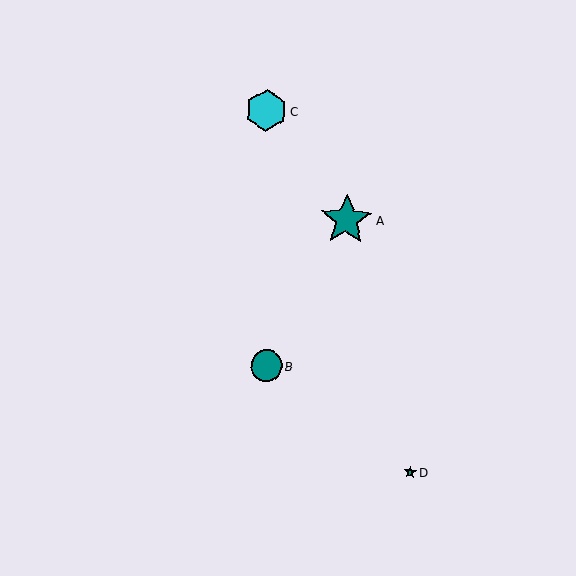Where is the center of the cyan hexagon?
The center of the cyan hexagon is at (267, 110).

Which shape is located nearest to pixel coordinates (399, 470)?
The teal star (labeled D) at (410, 472) is nearest to that location.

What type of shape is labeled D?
Shape D is a teal star.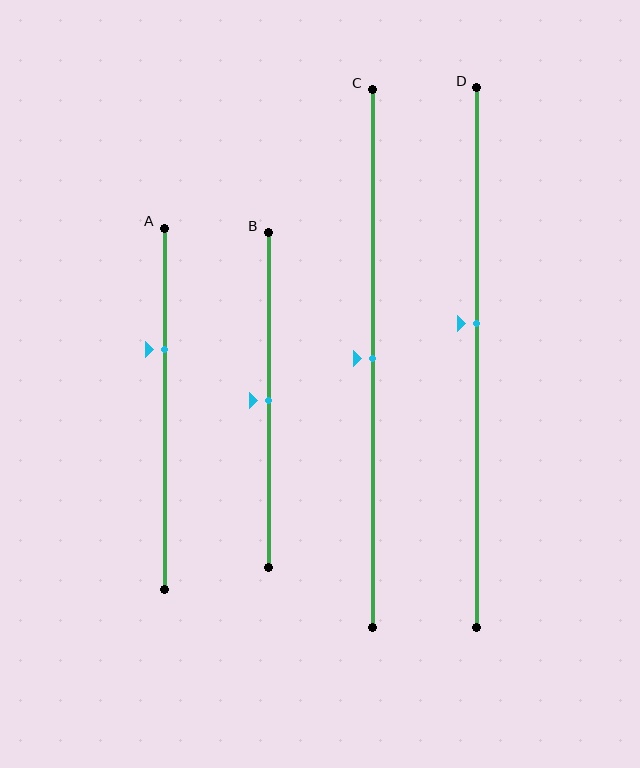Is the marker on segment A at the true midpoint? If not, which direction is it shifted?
No, the marker on segment A is shifted upward by about 16% of the segment length.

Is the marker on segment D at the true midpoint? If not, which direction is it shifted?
No, the marker on segment D is shifted upward by about 6% of the segment length.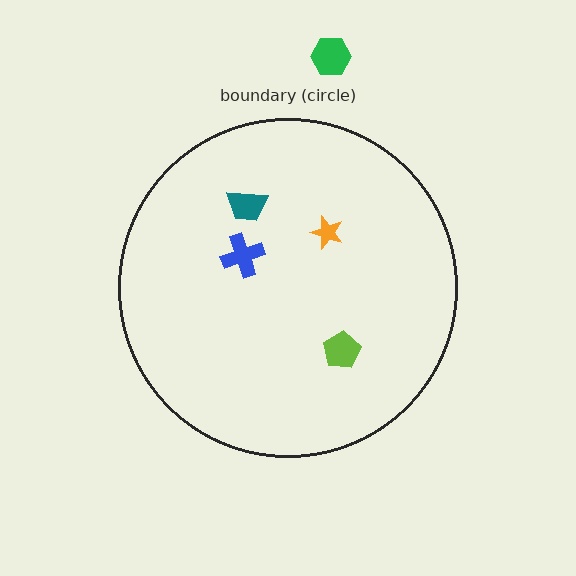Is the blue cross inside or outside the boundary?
Inside.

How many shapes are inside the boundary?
4 inside, 1 outside.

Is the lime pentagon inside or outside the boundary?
Inside.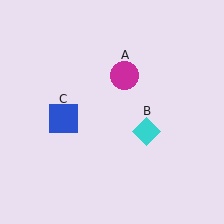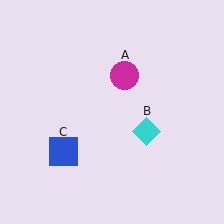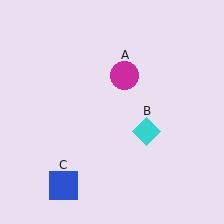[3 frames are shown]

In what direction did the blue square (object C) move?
The blue square (object C) moved down.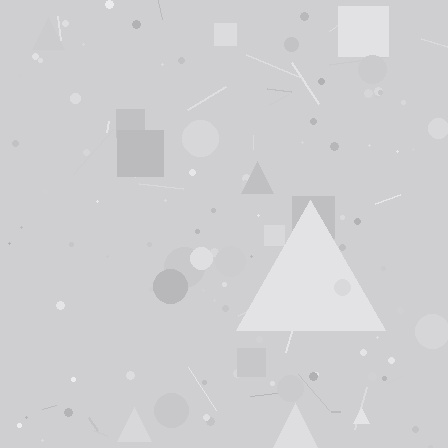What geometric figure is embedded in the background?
A triangle is embedded in the background.